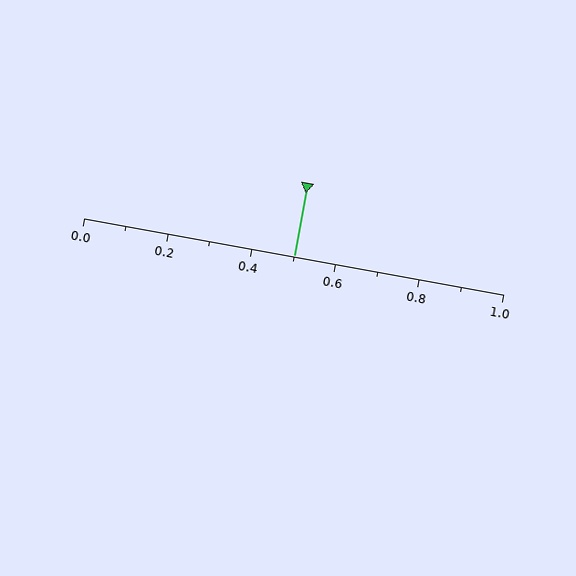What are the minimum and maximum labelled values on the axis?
The axis runs from 0.0 to 1.0.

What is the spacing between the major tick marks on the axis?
The major ticks are spaced 0.2 apart.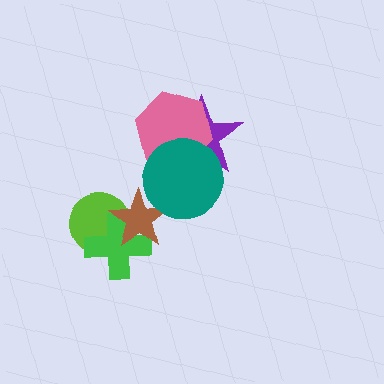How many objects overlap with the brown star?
3 objects overlap with the brown star.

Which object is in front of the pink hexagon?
The teal circle is in front of the pink hexagon.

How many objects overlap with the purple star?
2 objects overlap with the purple star.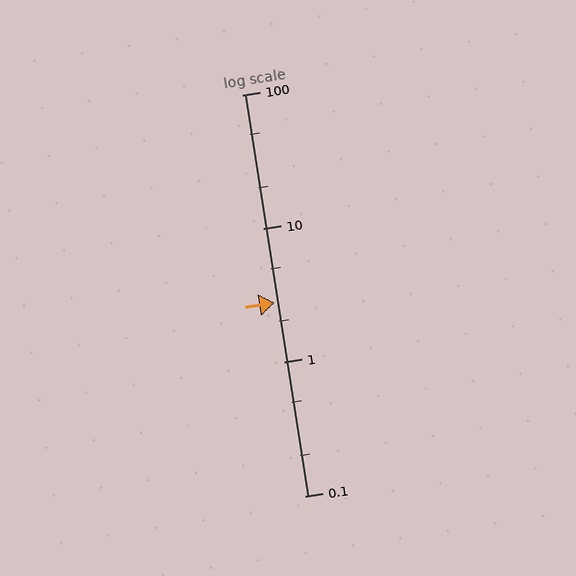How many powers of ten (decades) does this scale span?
The scale spans 3 decades, from 0.1 to 100.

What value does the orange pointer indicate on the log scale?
The pointer indicates approximately 2.8.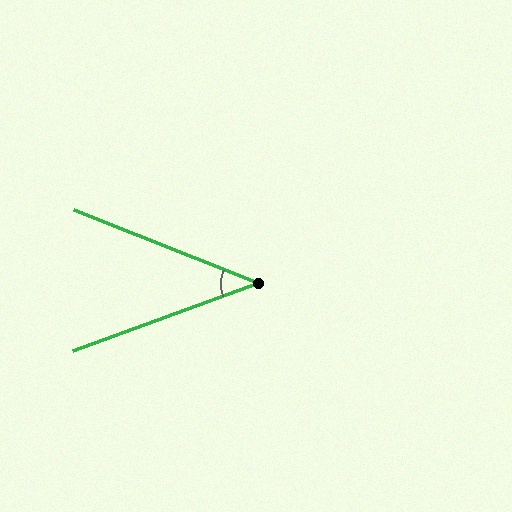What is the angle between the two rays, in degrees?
Approximately 42 degrees.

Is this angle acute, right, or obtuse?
It is acute.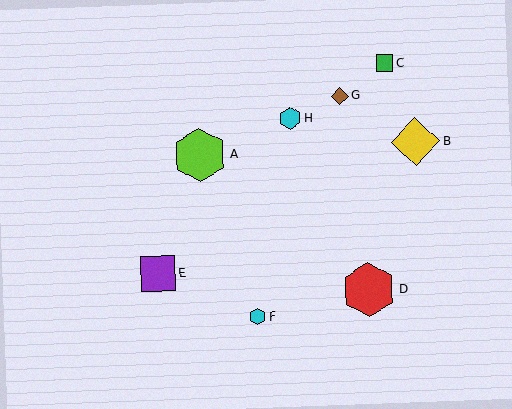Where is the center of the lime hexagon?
The center of the lime hexagon is at (200, 155).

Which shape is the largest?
The red hexagon (labeled D) is the largest.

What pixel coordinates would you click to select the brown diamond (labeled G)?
Click at (340, 96) to select the brown diamond G.